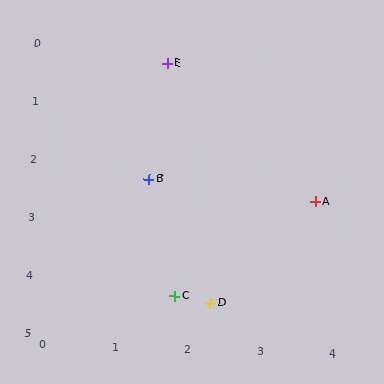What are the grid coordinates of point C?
Point C is at approximately (1.8, 4.3).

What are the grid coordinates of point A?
Point A is at approximately (3.7, 2.6).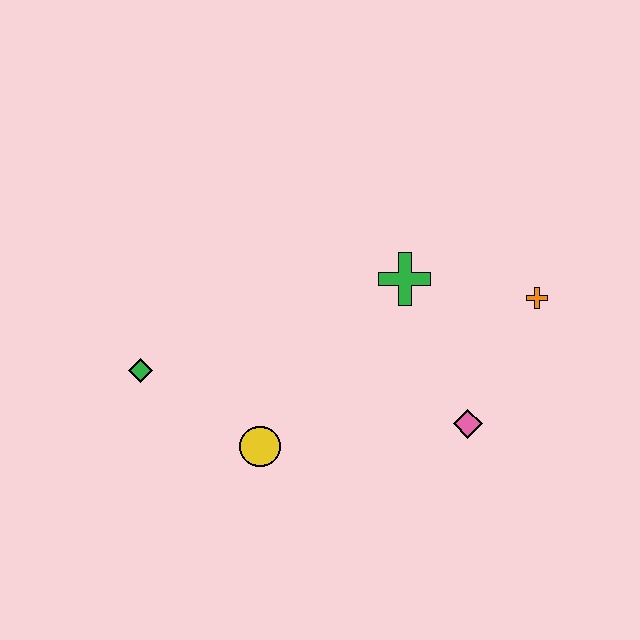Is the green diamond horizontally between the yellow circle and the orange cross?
No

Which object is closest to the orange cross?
The green cross is closest to the orange cross.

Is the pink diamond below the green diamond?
Yes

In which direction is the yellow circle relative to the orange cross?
The yellow circle is to the left of the orange cross.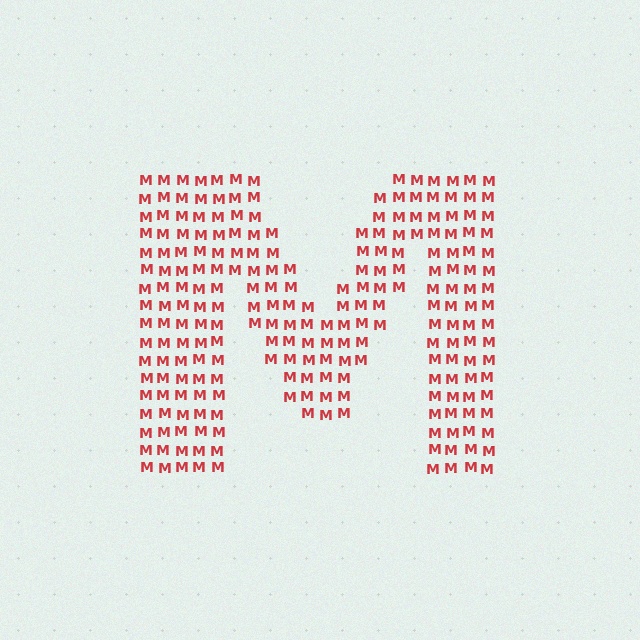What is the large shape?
The large shape is the letter M.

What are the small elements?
The small elements are letter M's.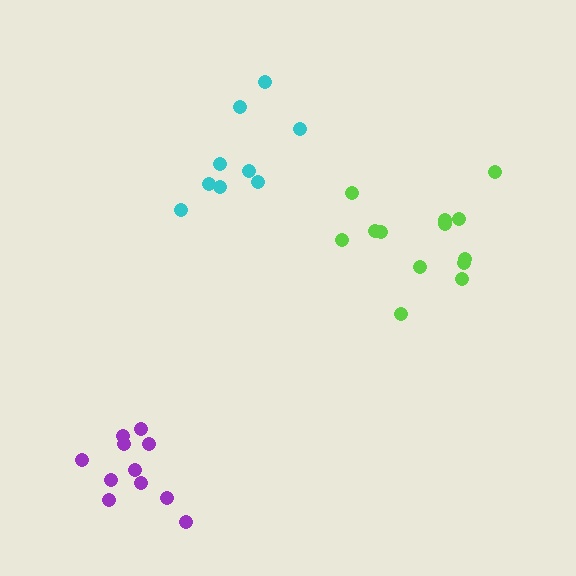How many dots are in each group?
Group 1: 11 dots, Group 2: 9 dots, Group 3: 13 dots (33 total).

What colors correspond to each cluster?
The clusters are colored: purple, cyan, lime.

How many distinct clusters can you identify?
There are 3 distinct clusters.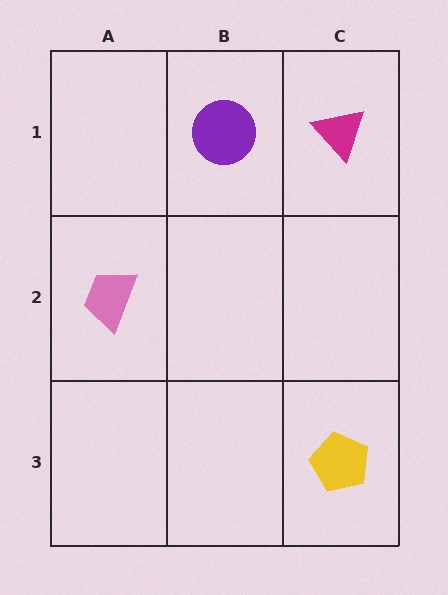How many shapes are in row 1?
2 shapes.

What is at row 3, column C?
A yellow pentagon.